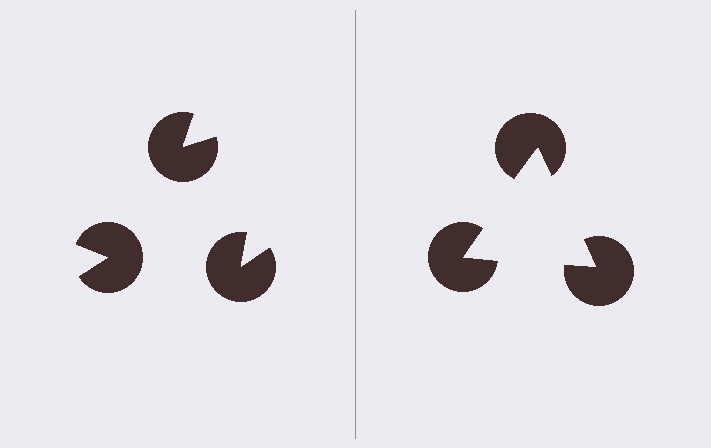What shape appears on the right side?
An illusory triangle.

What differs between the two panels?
The pac-man discs are positioned identically on both sides; only the wedge orientations differ. On the right they align to a triangle; on the left they are misaligned.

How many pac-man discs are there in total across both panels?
6 — 3 on each side.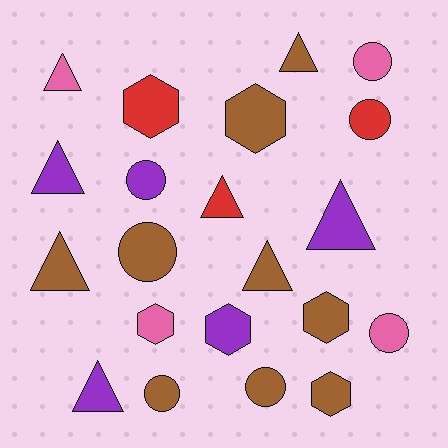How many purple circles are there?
There is 1 purple circle.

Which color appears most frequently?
Brown, with 9 objects.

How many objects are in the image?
There are 21 objects.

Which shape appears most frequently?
Triangle, with 8 objects.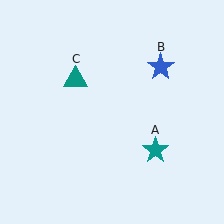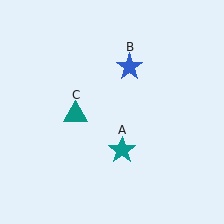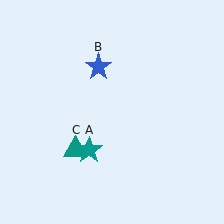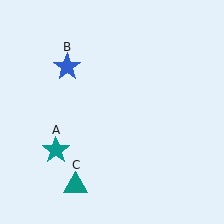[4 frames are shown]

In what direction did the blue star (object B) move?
The blue star (object B) moved left.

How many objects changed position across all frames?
3 objects changed position: teal star (object A), blue star (object B), teal triangle (object C).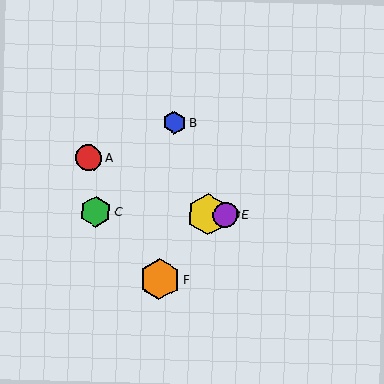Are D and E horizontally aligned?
Yes, both are at y≈214.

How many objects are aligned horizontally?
3 objects (C, D, E) are aligned horizontally.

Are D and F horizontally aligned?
No, D is at y≈214 and F is at y≈279.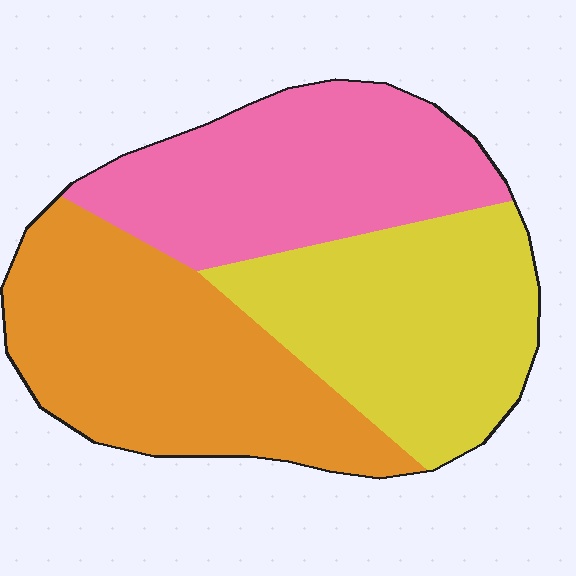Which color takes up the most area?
Orange, at roughly 35%.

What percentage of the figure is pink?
Pink takes up between a sixth and a third of the figure.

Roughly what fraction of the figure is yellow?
Yellow takes up about one third (1/3) of the figure.